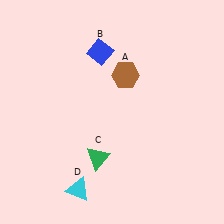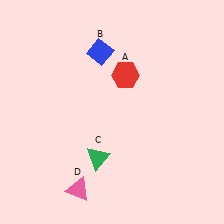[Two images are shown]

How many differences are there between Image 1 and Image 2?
There are 2 differences between the two images.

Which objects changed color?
A changed from brown to red. D changed from cyan to pink.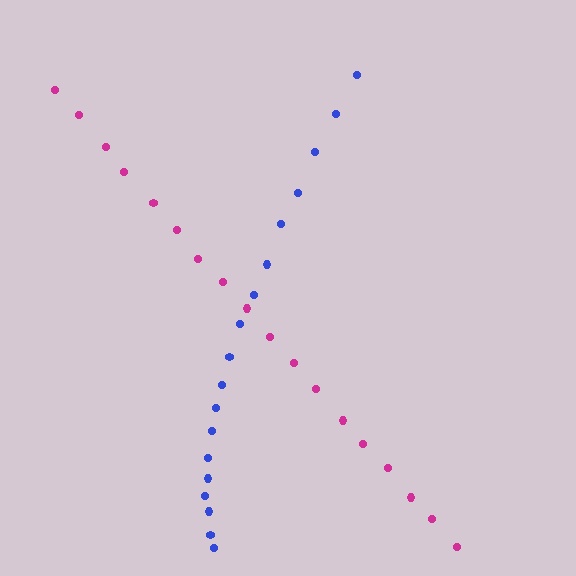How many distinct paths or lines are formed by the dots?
There are 2 distinct paths.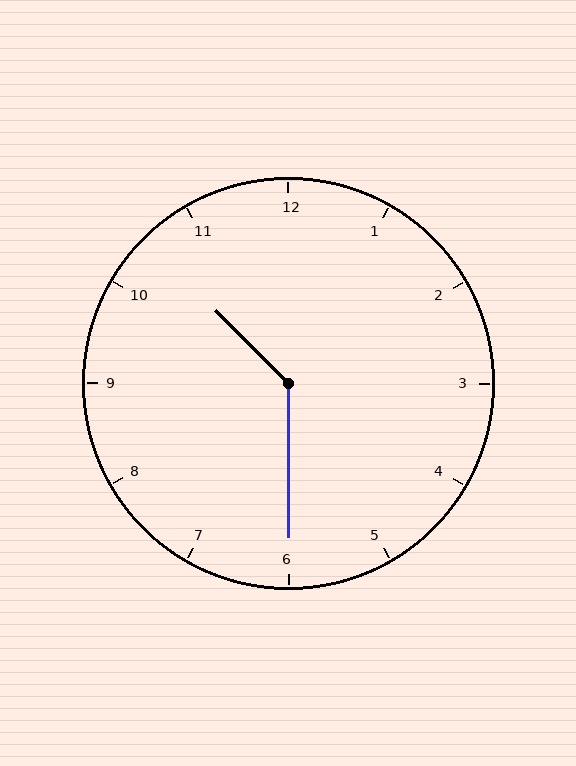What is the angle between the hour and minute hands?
Approximately 135 degrees.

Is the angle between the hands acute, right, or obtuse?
It is obtuse.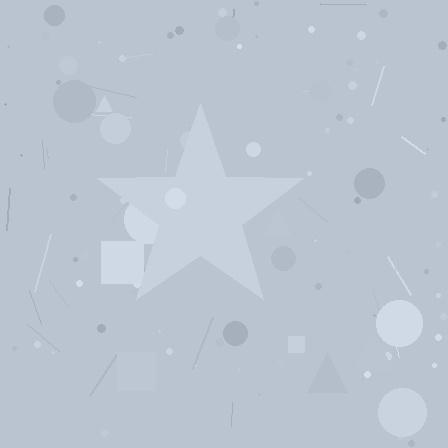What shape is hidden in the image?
A star is hidden in the image.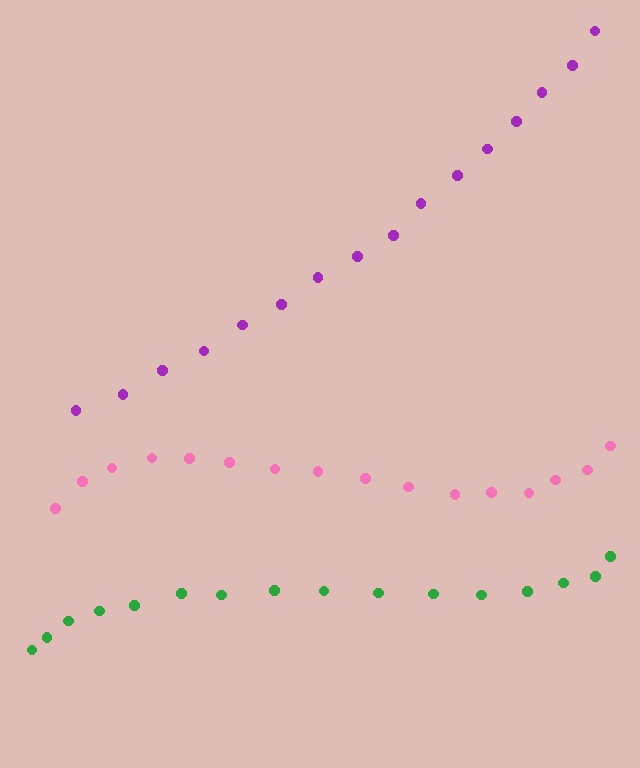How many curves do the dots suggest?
There are 3 distinct paths.